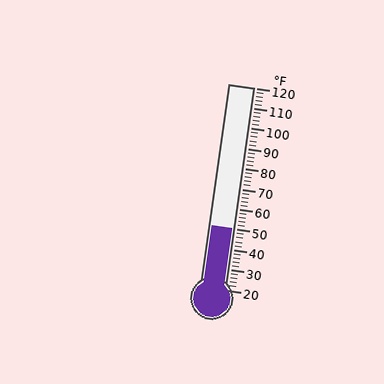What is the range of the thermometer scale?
The thermometer scale ranges from 20°F to 120°F.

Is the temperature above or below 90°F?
The temperature is below 90°F.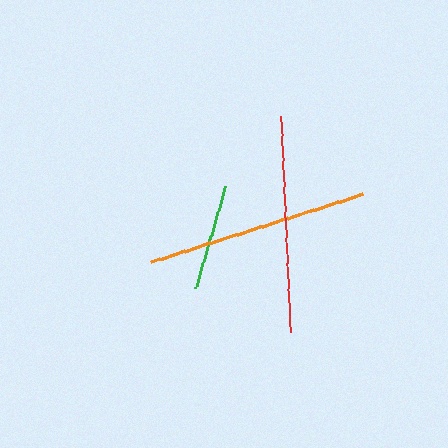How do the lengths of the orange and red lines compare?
The orange and red lines are approximately the same length.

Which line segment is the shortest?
The green line is the shortest at approximately 106 pixels.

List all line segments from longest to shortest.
From longest to shortest: orange, red, green.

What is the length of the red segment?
The red segment is approximately 215 pixels long.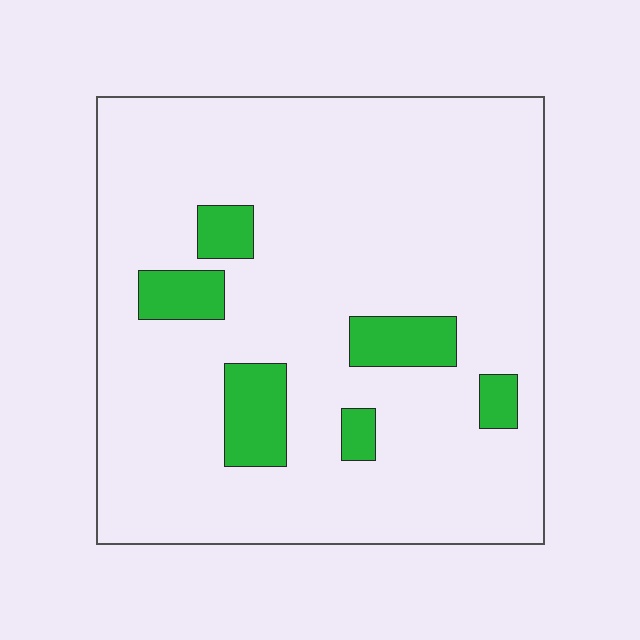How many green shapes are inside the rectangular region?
6.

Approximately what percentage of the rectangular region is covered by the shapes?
Approximately 10%.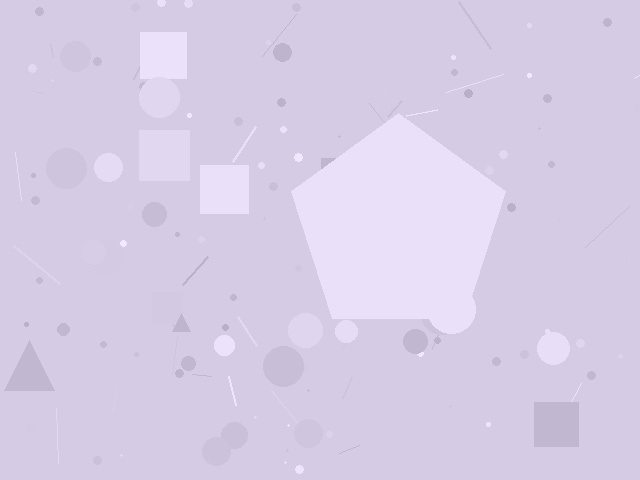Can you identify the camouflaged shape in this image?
The camouflaged shape is a pentagon.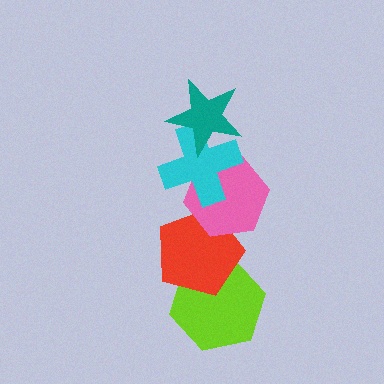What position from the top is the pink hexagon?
The pink hexagon is 3rd from the top.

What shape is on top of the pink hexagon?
The cyan cross is on top of the pink hexagon.